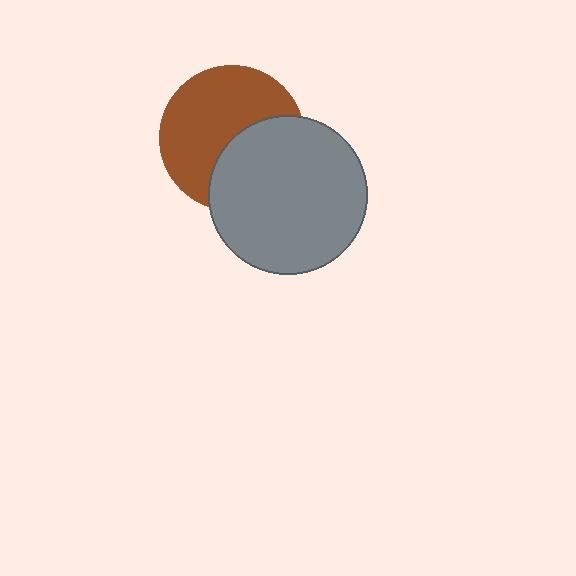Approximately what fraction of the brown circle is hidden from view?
Roughly 40% of the brown circle is hidden behind the gray circle.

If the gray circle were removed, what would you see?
You would see the complete brown circle.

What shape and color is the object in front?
The object in front is a gray circle.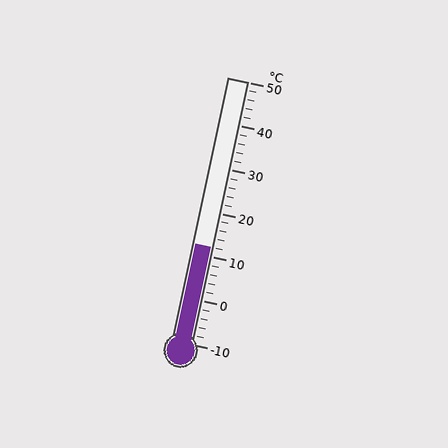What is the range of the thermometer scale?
The thermometer scale ranges from -10°C to 50°C.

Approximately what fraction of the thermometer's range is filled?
The thermometer is filled to approximately 35% of its range.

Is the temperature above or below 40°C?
The temperature is below 40°C.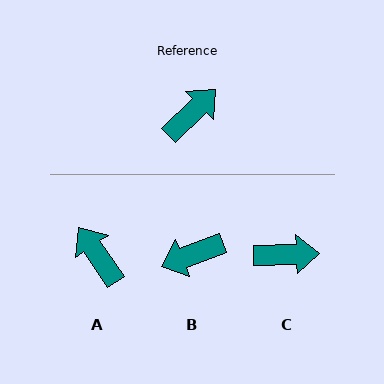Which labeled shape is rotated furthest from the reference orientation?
B, about 156 degrees away.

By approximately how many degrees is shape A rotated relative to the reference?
Approximately 80 degrees counter-clockwise.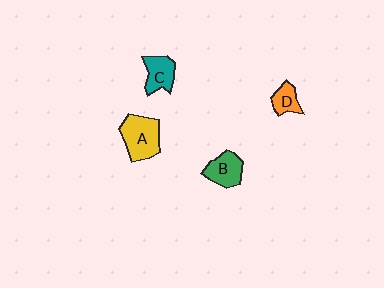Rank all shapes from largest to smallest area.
From largest to smallest: A (yellow), B (green), C (teal), D (orange).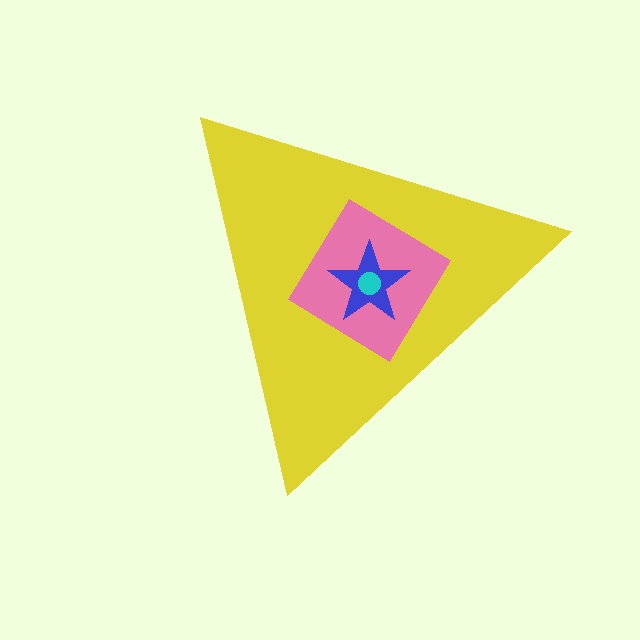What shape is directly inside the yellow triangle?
The pink diamond.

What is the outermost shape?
The yellow triangle.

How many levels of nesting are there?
4.